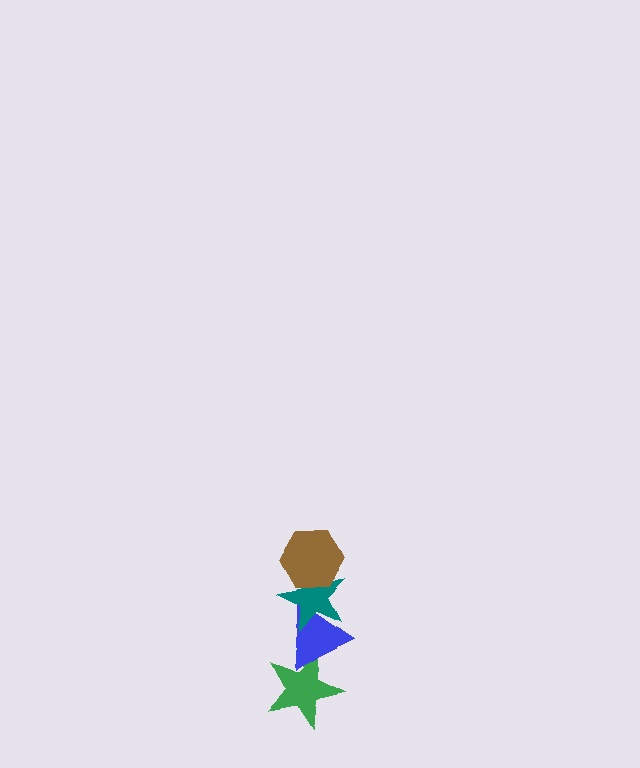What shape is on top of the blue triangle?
The teal star is on top of the blue triangle.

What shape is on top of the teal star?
The brown hexagon is on top of the teal star.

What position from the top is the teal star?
The teal star is 2nd from the top.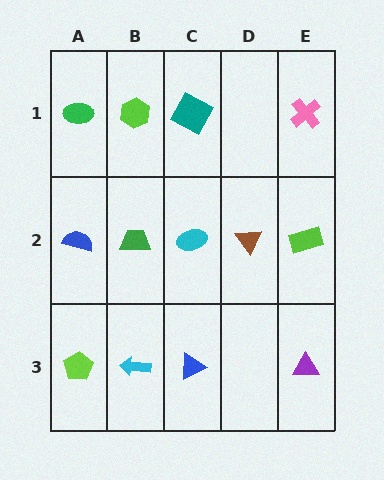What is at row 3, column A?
A lime pentagon.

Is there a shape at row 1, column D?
No, that cell is empty.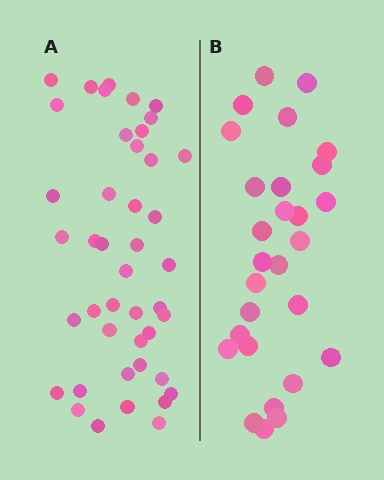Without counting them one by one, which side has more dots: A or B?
Region A (the left region) has more dots.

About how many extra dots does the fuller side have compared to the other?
Region A has approximately 15 more dots than region B.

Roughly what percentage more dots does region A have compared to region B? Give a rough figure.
About 55% more.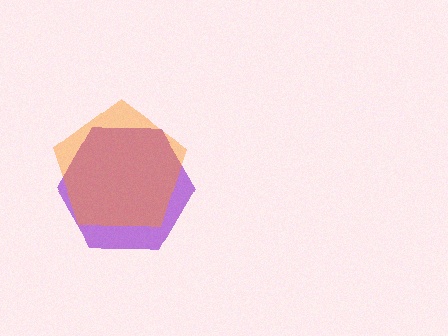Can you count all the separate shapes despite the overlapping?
Yes, there are 2 separate shapes.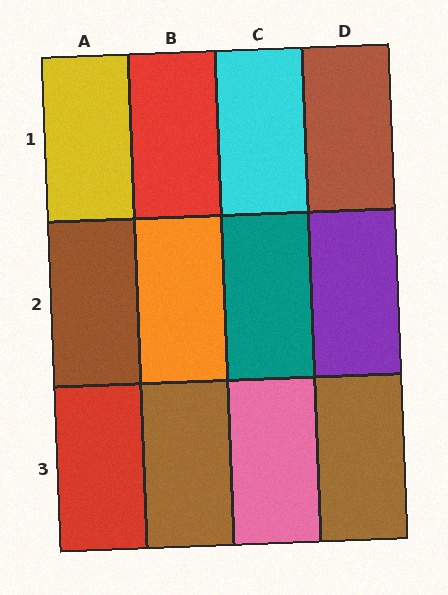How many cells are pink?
1 cell is pink.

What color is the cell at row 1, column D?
Brown.